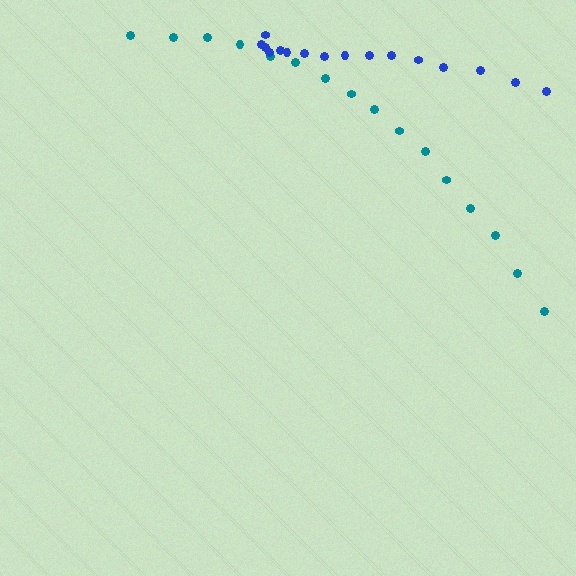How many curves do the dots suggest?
There are 2 distinct paths.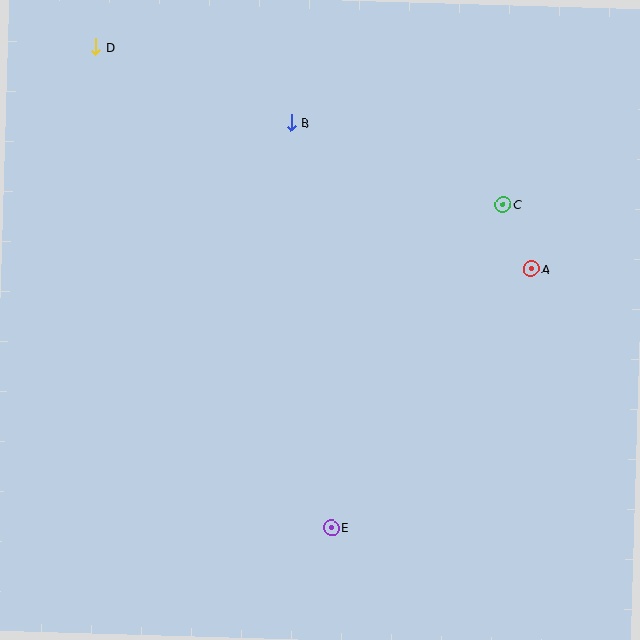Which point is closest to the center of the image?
Point B at (291, 123) is closest to the center.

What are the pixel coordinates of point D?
Point D is at (96, 47).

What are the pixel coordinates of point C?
Point C is at (503, 205).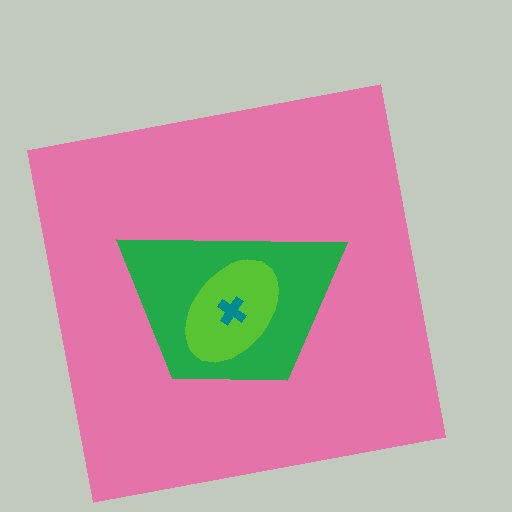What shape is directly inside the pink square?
The green trapezoid.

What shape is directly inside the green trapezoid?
The lime ellipse.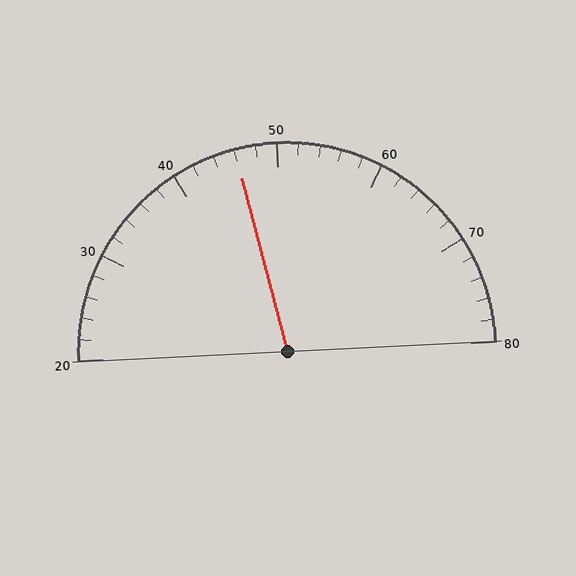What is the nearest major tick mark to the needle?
The nearest major tick mark is 50.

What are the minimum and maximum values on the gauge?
The gauge ranges from 20 to 80.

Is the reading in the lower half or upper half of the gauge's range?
The reading is in the lower half of the range (20 to 80).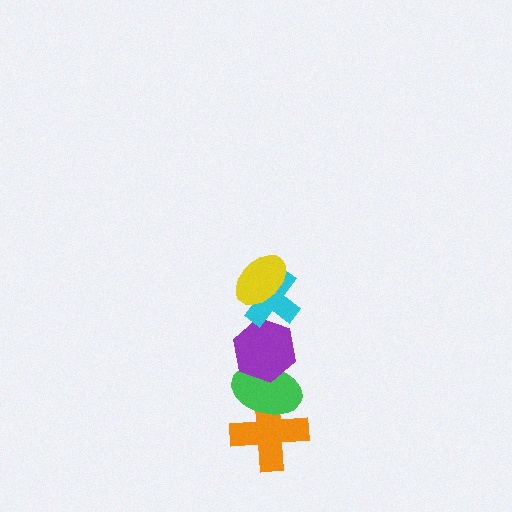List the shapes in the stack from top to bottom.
From top to bottom: the yellow ellipse, the cyan cross, the purple hexagon, the green ellipse, the orange cross.